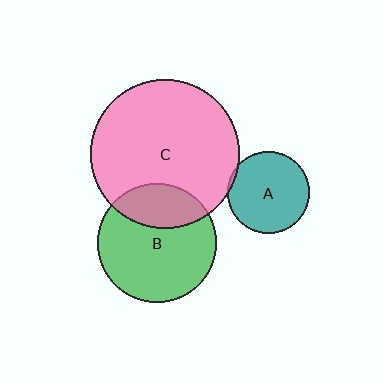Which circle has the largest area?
Circle C (pink).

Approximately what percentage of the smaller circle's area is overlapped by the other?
Approximately 5%.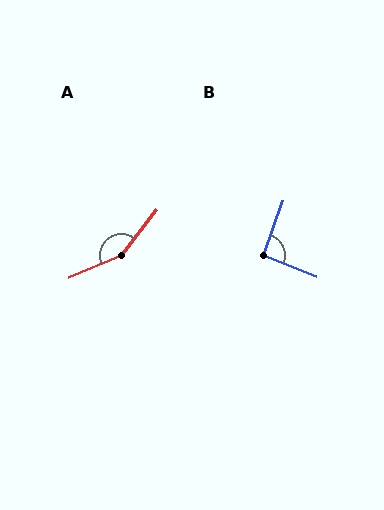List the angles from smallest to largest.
B (92°), A (151°).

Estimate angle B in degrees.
Approximately 92 degrees.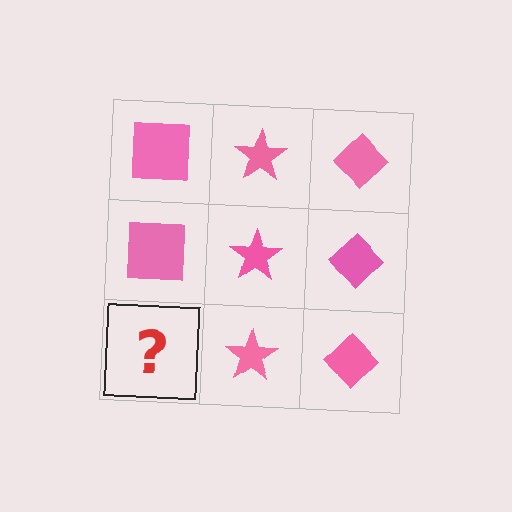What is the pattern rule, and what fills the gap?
The rule is that each column has a consistent shape. The gap should be filled with a pink square.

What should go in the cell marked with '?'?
The missing cell should contain a pink square.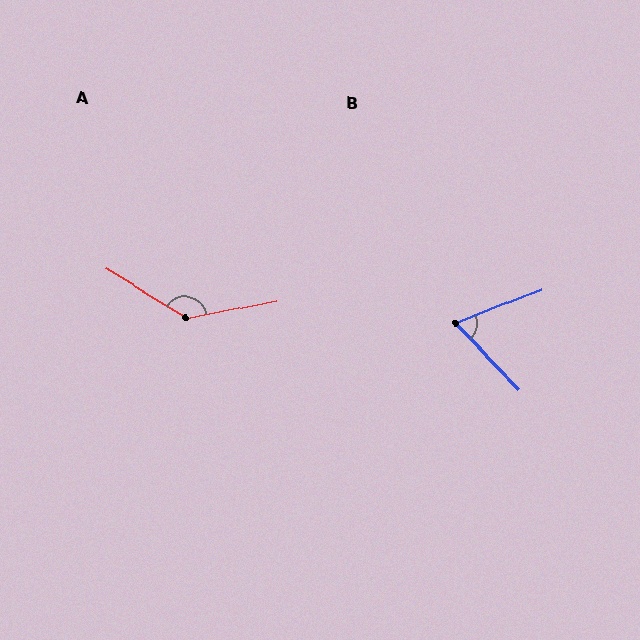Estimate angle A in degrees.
Approximately 138 degrees.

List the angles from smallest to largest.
B (67°), A (138°).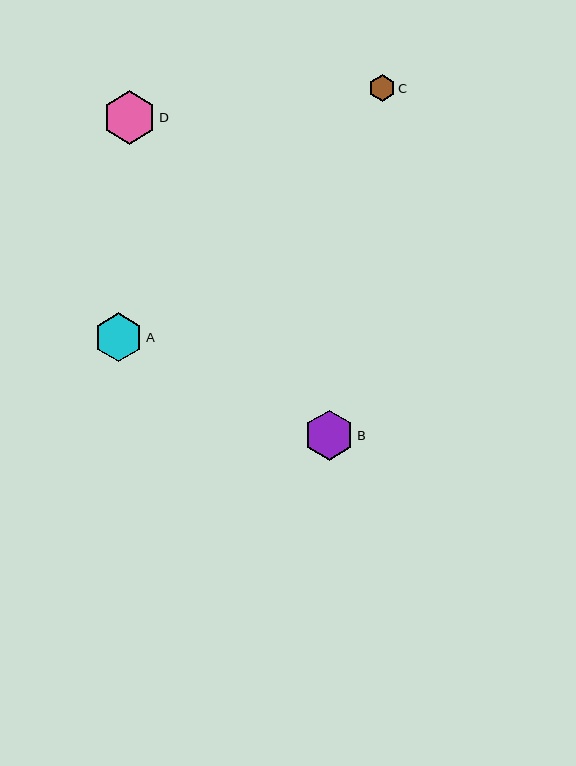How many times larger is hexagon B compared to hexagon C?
Hexagon B is approximately 1.9 times the size of hexagon C.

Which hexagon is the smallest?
Hexagon C is the smallest with a size of approximately 27 pixels.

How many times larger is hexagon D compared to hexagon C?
Hexagon D is approximately 2.0 times the size of hexagon C.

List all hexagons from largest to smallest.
From largest to smallest: D, B, A, C.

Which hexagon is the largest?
Hexagon D is the largest with a size of approximately 53 pixels.